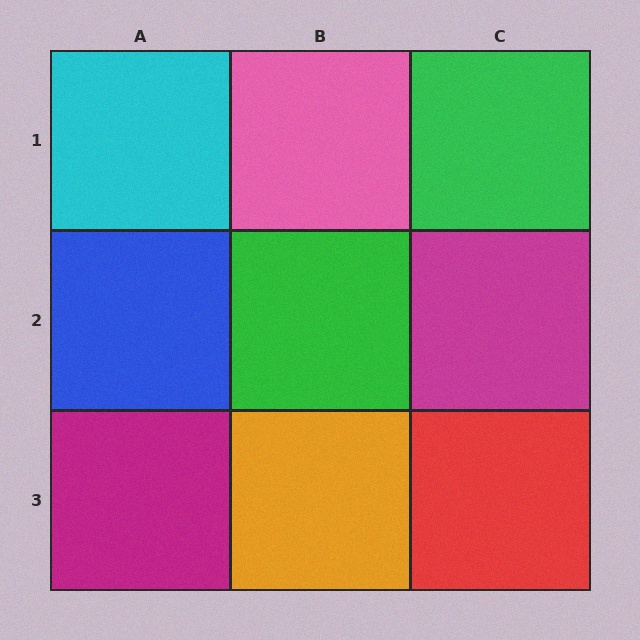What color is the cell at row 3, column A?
Magenta.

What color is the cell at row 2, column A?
Blue.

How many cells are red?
1 cell is red.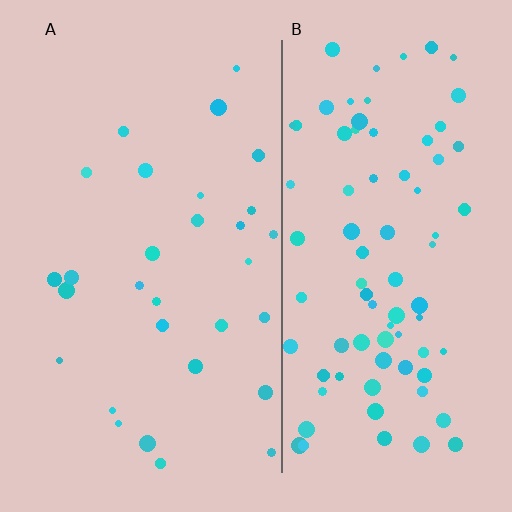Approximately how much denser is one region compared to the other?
Approximately 2.8× — region B over region A.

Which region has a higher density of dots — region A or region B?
B (the right).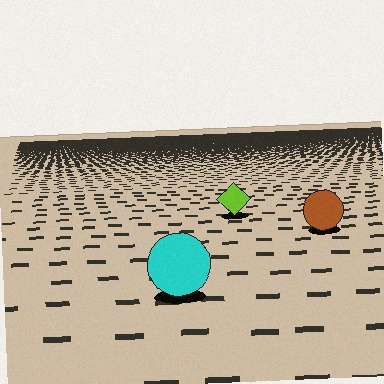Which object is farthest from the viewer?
The lime diamond is farthest from the viewer. It appears smaller and the ground texture around it is denser.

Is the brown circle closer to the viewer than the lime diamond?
Yes. The brown circle is closer — you can tell from the texture gradient: the ground texture is coarser near it.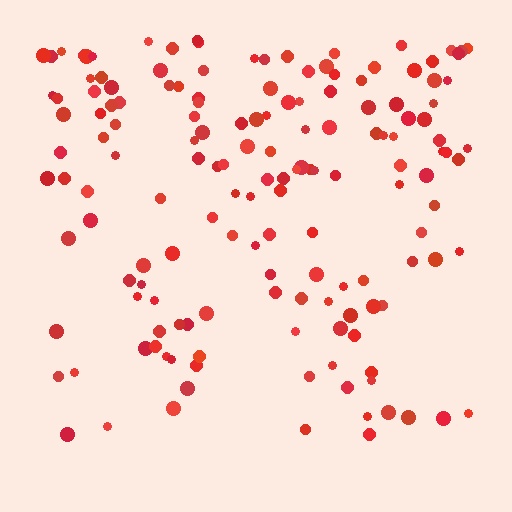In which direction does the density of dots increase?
From bottom to top, with the top side densest.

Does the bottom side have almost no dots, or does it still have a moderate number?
Still a moderate number, just noticeably fewer than the top.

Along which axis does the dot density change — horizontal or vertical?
Vertical.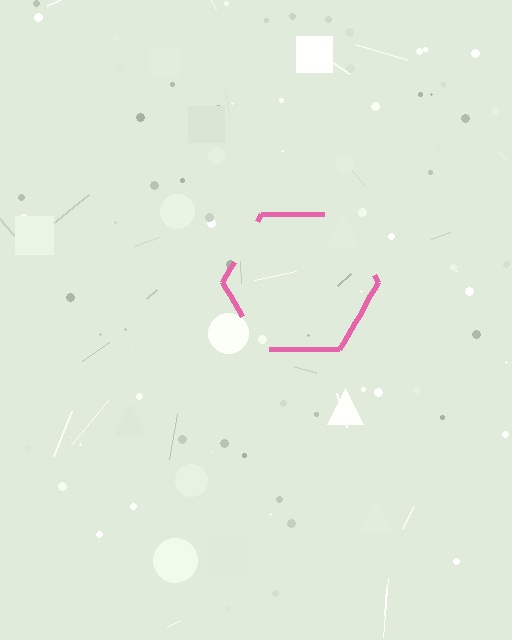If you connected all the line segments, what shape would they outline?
They would outline a hexagon.